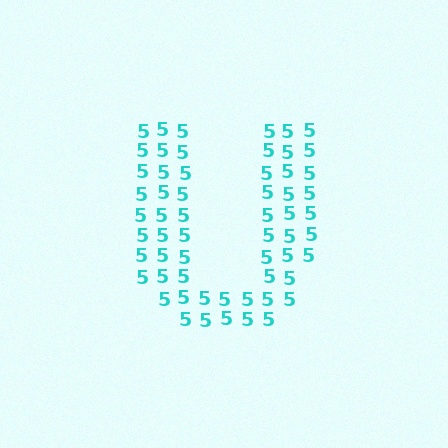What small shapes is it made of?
It is made of small digit 5's.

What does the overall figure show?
The overall figure shows the letter U.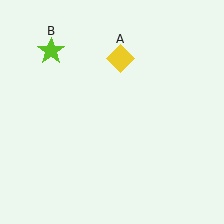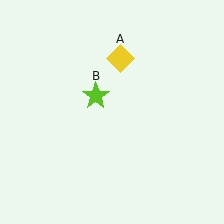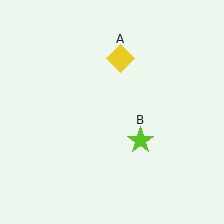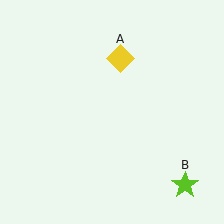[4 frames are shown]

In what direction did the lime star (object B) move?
The lime star (object B) moved down and to the right.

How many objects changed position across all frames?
1 object changed position: lime star (object B).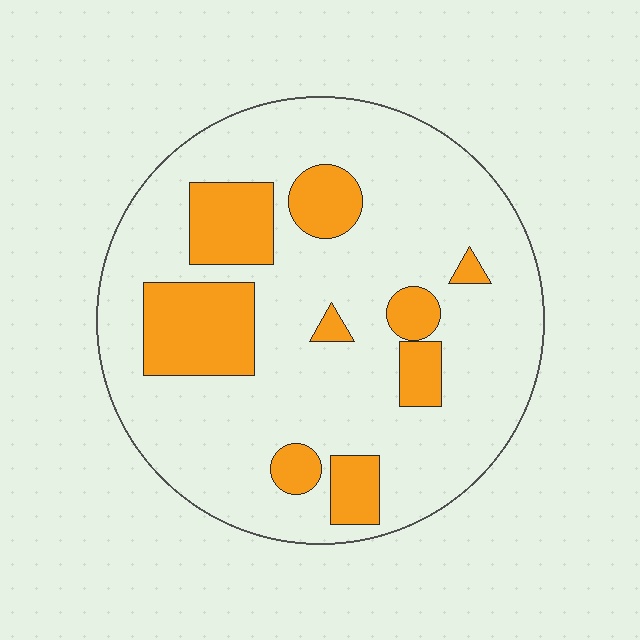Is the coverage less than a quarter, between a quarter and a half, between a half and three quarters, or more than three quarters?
Less than a quarter.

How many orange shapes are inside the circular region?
9.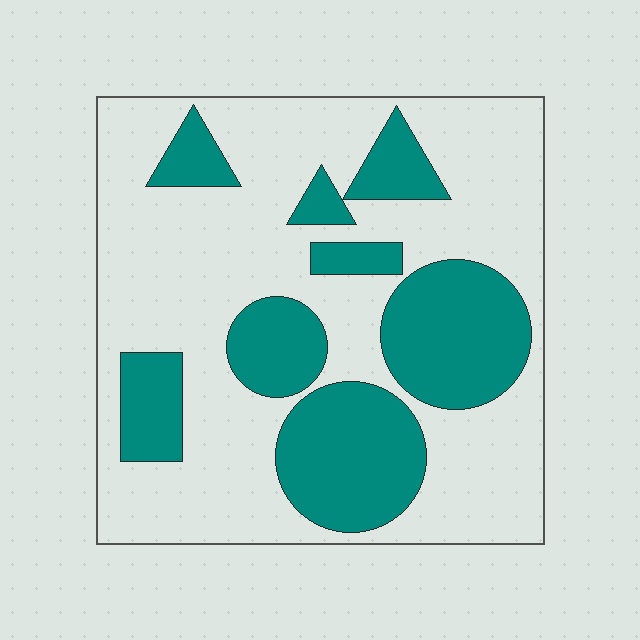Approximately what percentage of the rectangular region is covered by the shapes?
Approximately 35%.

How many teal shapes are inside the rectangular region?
8.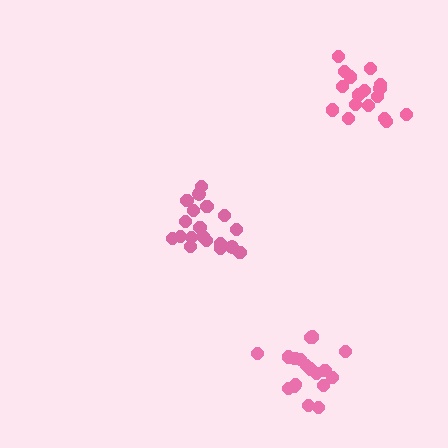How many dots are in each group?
Group 1: 19 dots, Group 2: 17 dots, Group 3: 18 dots (54 total).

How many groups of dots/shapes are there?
There are 3 groups.